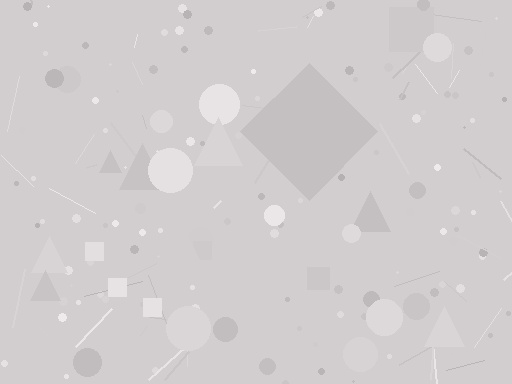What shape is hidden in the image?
A diamond is hidden in the image.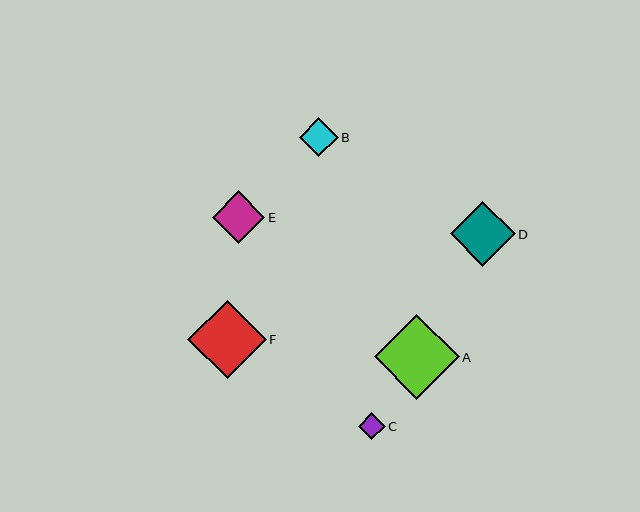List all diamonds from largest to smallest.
From largest to smallest: A, F, D, E, B, C.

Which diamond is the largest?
Diamond A is the largest with a size of approximately 85 pixels.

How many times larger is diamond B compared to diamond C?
Diamond B is approximately 1.4 times the size of diamond C.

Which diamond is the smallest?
Diamond C is the smallest with a size of approximately 27 pixels.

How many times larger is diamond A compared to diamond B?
Diamond A is approximately 2.2 times the size of diamond B.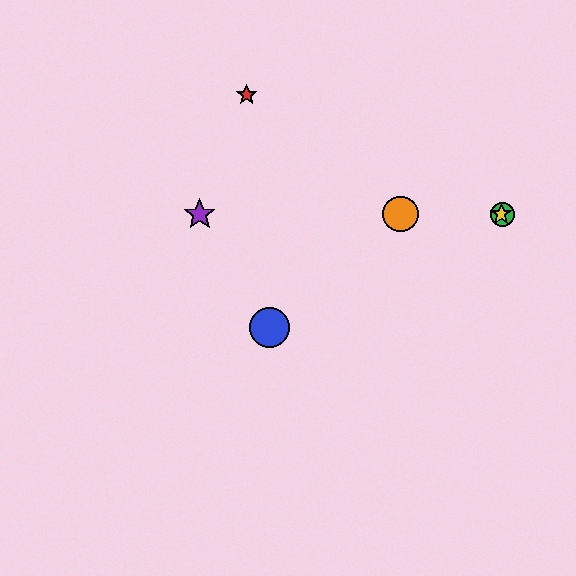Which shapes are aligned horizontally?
The green circle, the yellow star, the purple star, the orange circle are aligned horizontally.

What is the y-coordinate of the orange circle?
The orange circle is at y≈214.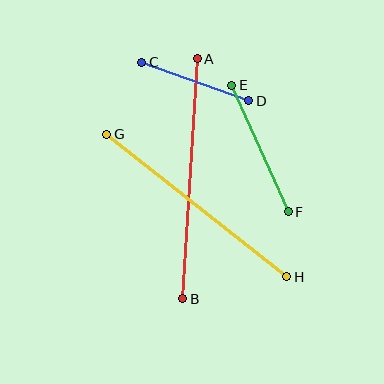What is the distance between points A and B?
The distance is approximately 241 pixels.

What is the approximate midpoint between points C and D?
The midpoint is at approximately (195, 81) pixels.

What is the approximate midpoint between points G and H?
The midpoint is at approximately (197, 205) pixels.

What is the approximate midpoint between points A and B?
The midpoint is at approximately (190, 179) pixels.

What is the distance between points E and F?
The distance is approximately 139 pixels.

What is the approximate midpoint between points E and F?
The midpoint is at approximately (260, 148) pixels.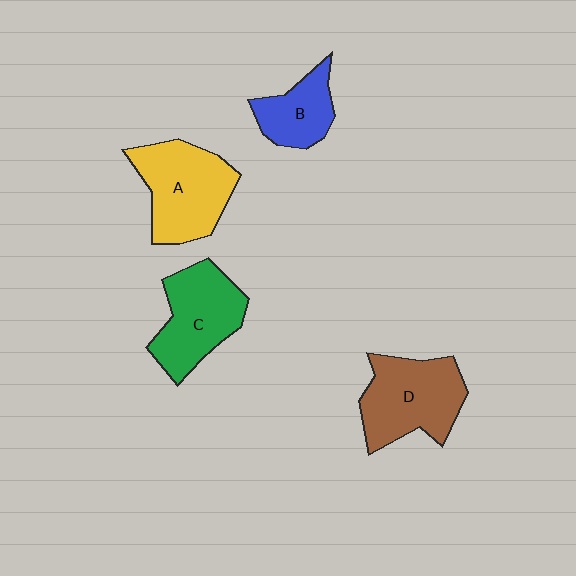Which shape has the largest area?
Shape A (yellow).